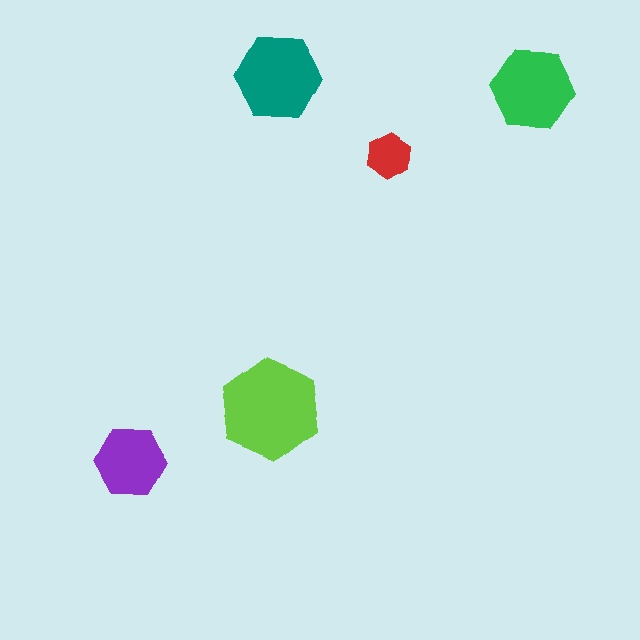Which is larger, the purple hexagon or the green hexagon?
The green one.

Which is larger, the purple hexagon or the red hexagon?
The purple one.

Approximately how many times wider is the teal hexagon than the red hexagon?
About 2 times wider.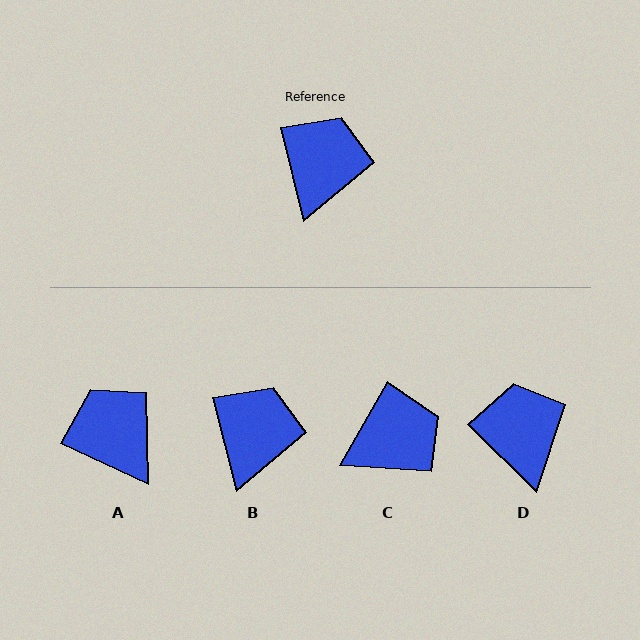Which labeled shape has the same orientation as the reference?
B.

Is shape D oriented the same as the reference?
No, it is off by about 32 degrees.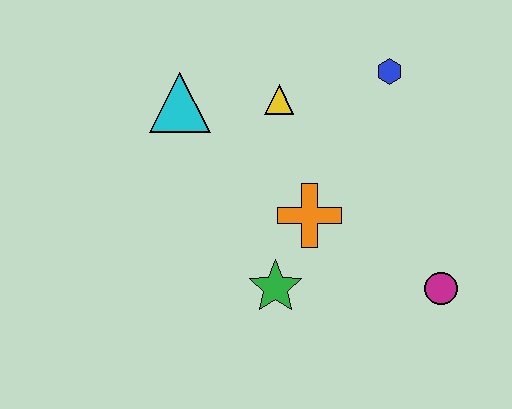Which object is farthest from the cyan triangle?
The magenta circle is farthest from the cyan triangle.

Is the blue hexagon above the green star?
Yes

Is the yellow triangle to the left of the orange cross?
Yes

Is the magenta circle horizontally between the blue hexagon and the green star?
No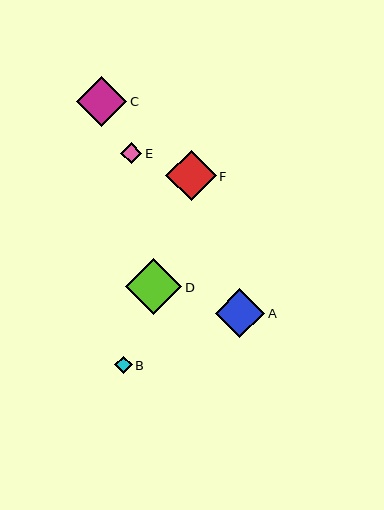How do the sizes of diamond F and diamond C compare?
Diamond F and diamond C are approximately the same size.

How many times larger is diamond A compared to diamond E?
Diamond A is approximately 2.3 times the size of diamond E.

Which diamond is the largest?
Diamond D is the largest with a size of approximately 56 pixels.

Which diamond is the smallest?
Diamond B is the smallest with a size of approximately 17 pixels.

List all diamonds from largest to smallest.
From largest to smallest: D, F, C, A, E, B.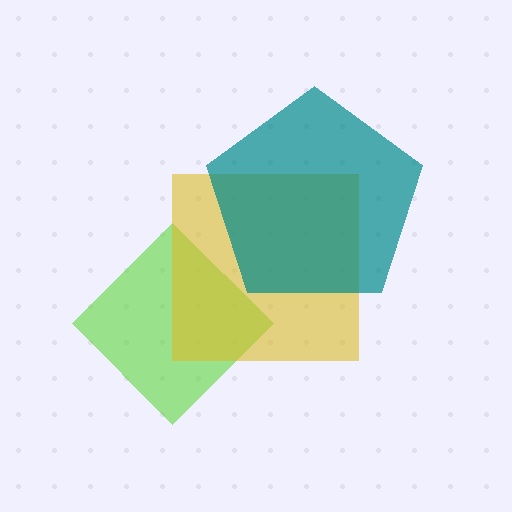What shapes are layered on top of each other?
The layered shapes are: a lime diamond, a yellow square, a teal pentagon.